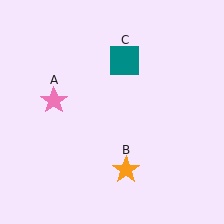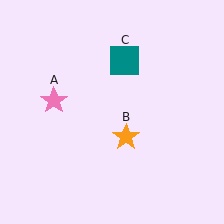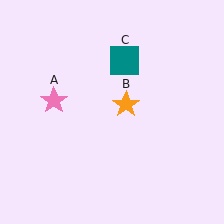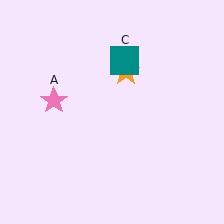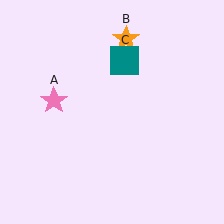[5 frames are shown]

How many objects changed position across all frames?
1 object changed position: orange star (object B).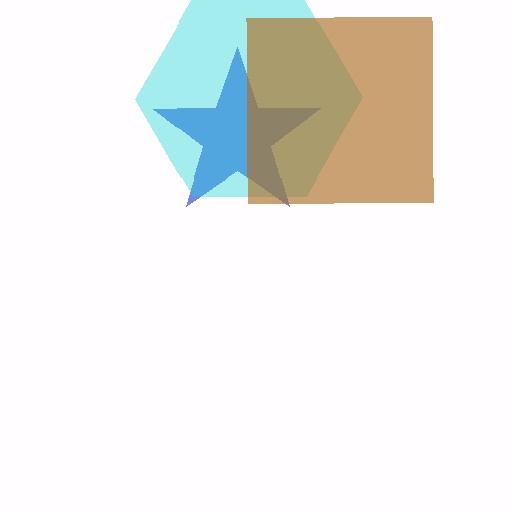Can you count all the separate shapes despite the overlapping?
Yes, there are 3 separate shapes.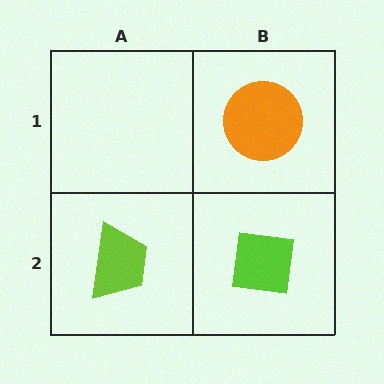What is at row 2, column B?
A lime square.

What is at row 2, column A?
A lime trapezoid.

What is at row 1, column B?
An orange circle.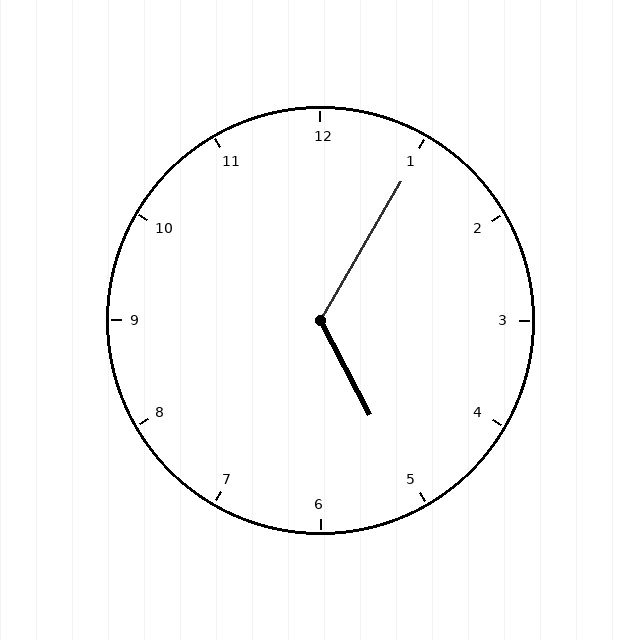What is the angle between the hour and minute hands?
Approximately 122 degrees.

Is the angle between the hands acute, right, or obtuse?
It is obtuse.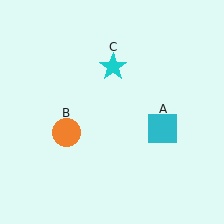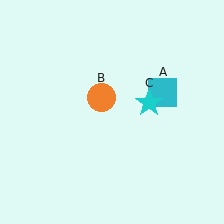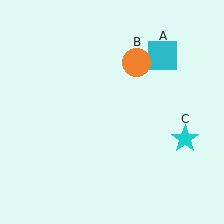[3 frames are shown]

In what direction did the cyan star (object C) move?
The cyan star (object C) moved down and to the right.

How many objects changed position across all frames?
3 objects changed position: cyan square (object A), orange circle (object B), cyan star (object C).